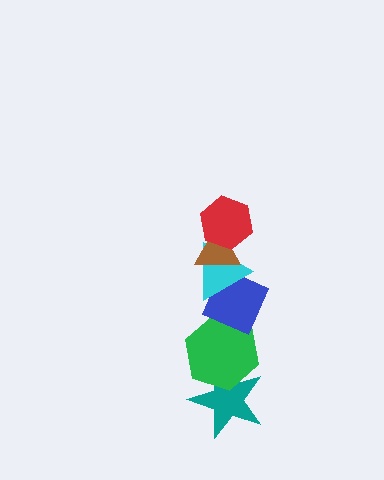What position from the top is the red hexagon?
The red hexagon is 1st from the top.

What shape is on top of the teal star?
The green hexagon is on top of the teal star.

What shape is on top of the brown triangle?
The red hexagon is on top of the brown triangle.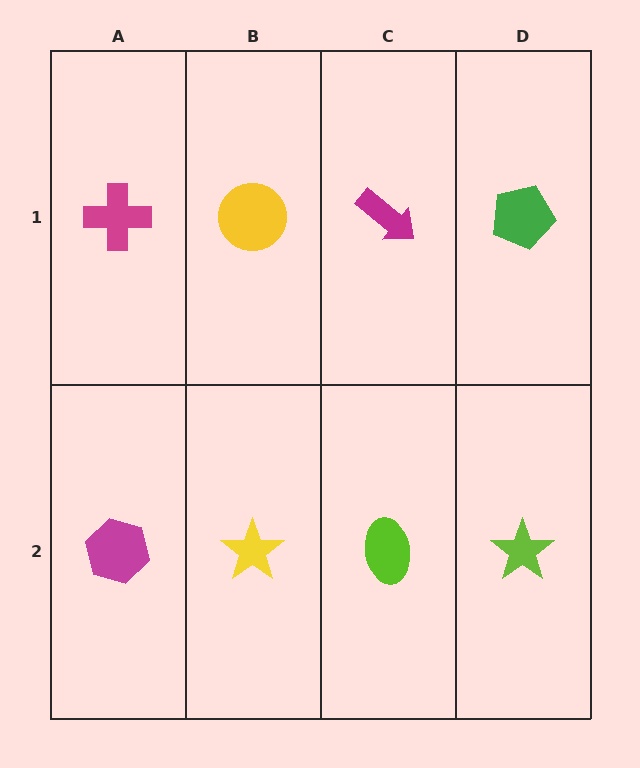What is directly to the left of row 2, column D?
A lime ellipse.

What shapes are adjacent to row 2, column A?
A magenta cross (row 1, column A), a yellow star (row 2, column B).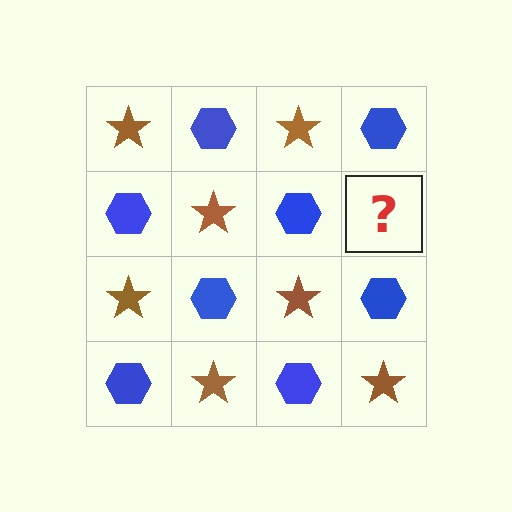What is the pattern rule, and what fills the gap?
The rule is that it alternates brown star and blue hexagon in a checkerboard pattern. The gap should be filled with a brown star.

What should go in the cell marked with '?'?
The missing cell should contain a brown star.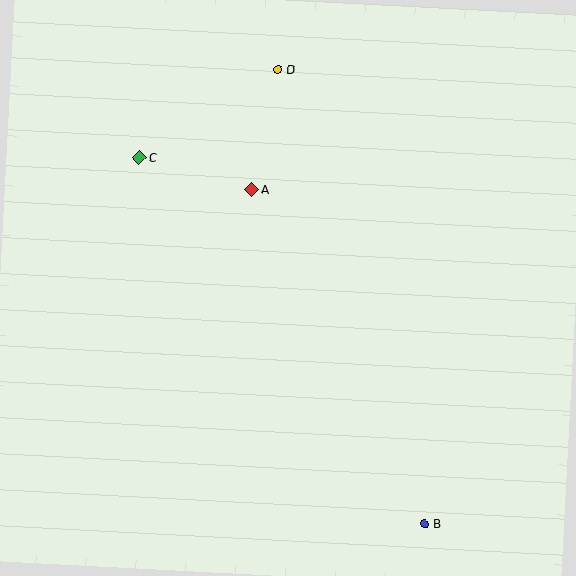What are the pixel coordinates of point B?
Point B is at (424, 524).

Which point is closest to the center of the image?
Point A at (252, 189) is closest to the center.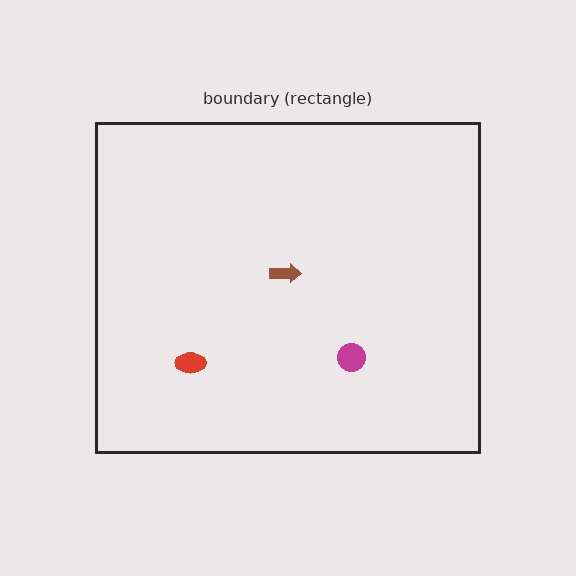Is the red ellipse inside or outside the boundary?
Inside.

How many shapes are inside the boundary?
3 inside, 0 outside.